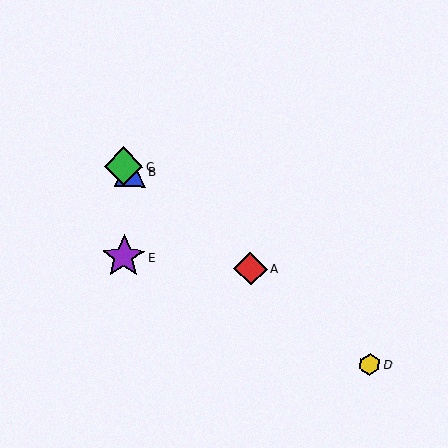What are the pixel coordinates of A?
Object A is at (251, 269).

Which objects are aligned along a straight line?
Objects A, B, C, D are aligned along a straight line.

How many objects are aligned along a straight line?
4 objects (A, B, C, D) are aligned along a straight line.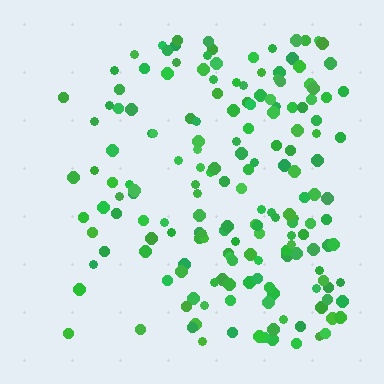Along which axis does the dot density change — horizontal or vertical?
Horizontal.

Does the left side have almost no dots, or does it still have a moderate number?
Still a moderate number, just noticeably fewer than the right.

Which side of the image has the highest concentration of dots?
The right.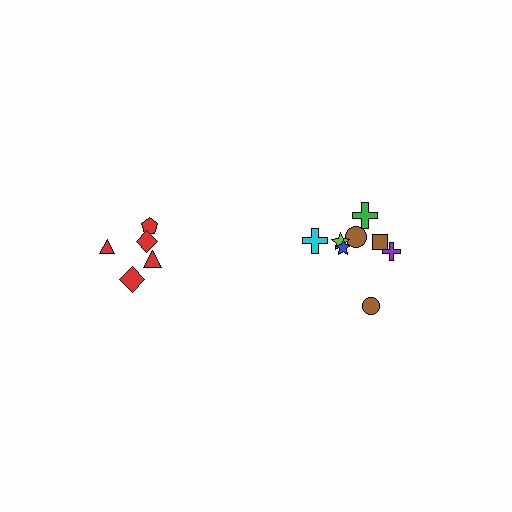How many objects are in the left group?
There are 5 objects.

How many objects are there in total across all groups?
There are 13 objects.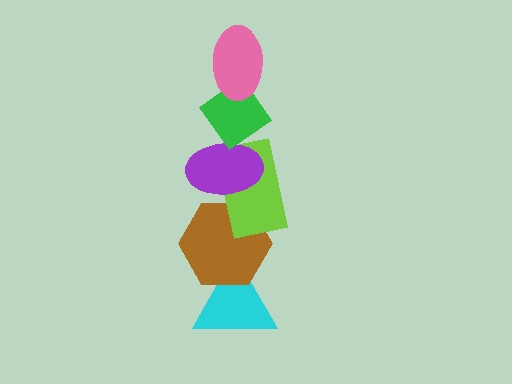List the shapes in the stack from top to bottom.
From top to bottom: the pink ellipse, the green diamond, the purple ellipse, the lime rectangle, the brown hexagon, the cyan triangle.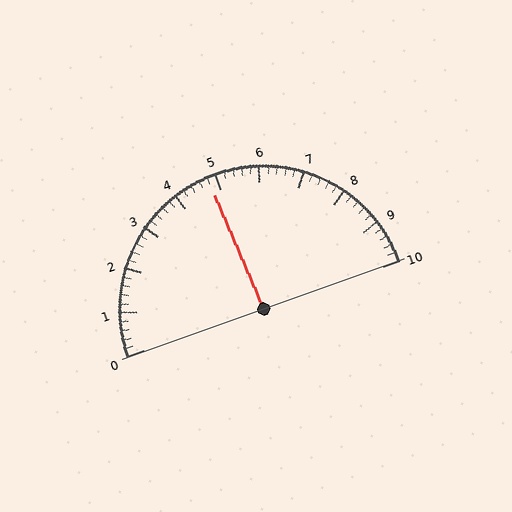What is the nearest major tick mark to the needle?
The nearest major tick mark is 5.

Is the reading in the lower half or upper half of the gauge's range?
The reading is in the lower half of the range (0 to 10).